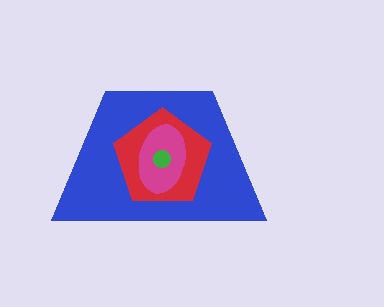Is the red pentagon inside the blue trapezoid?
Yes.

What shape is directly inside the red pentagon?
The magenta ellipse.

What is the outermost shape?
The blue trapezoid.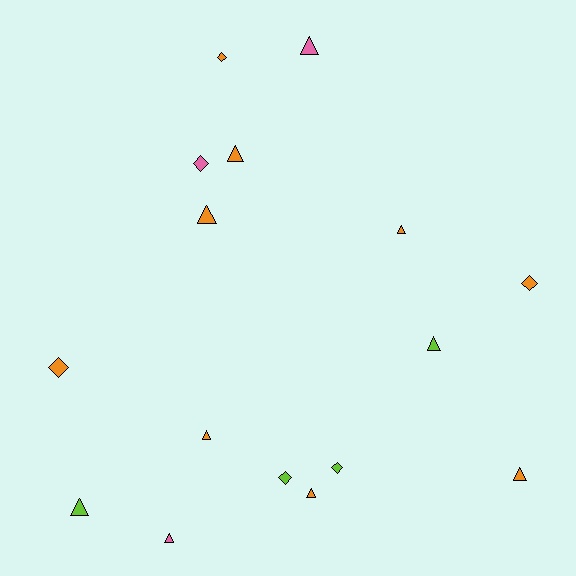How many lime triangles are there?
There are 2 lime triangles.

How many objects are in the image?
There are 16 objects.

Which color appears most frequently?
Orange, with 9 objects.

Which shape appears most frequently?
Triangle, with 10 objects.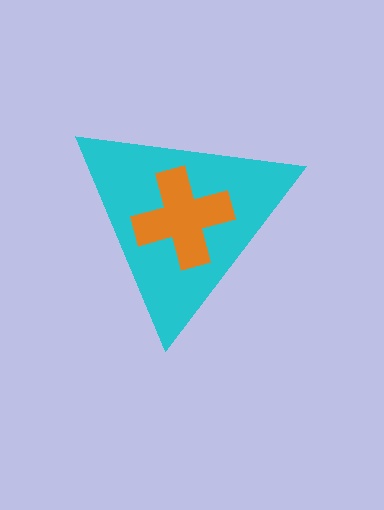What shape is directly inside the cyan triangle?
The orange cross.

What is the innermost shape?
The orange cross.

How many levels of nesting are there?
2.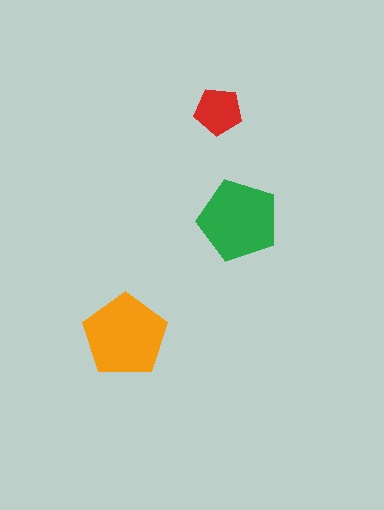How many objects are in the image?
There are 3 objects in the image.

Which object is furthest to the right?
The green pentagon is rightmost.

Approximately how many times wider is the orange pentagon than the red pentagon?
About 2 times wider.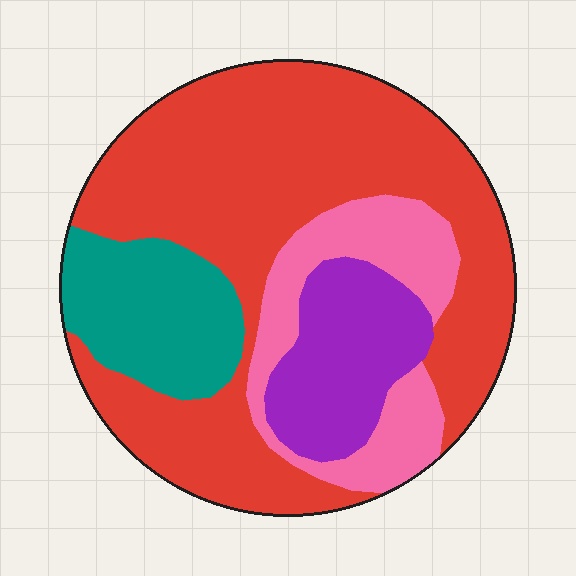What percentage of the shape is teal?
Teal takes up about one eighth (1/8) of the shape.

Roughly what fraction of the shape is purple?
Purple takes up about one eighth (1/8) of the shape.